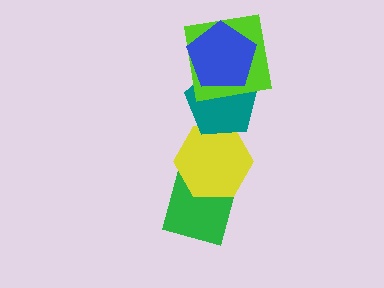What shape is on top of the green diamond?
The yellow hexagon is on top of the green diamond.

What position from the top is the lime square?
The lime square is 2nd from the top.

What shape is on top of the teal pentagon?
The lime square is on top of the teal pentagon.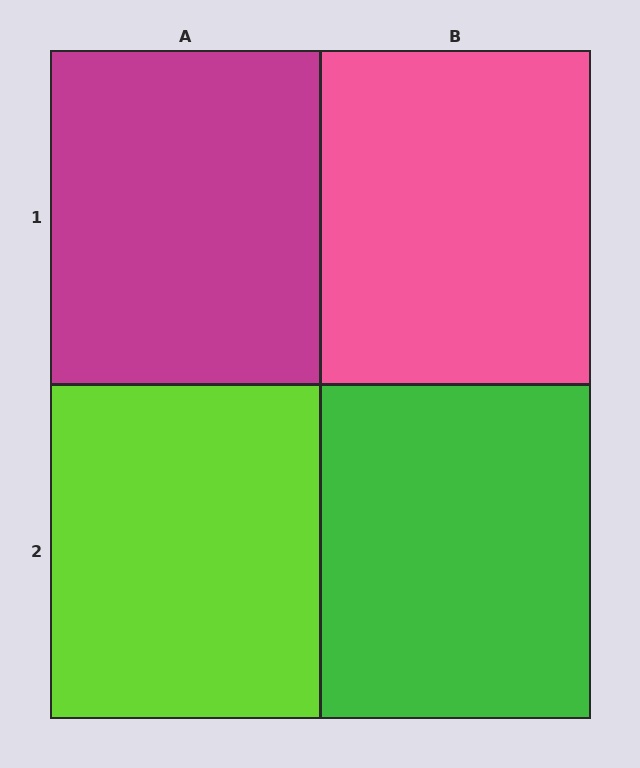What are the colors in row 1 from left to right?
Magenta, pink.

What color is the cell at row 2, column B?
Green.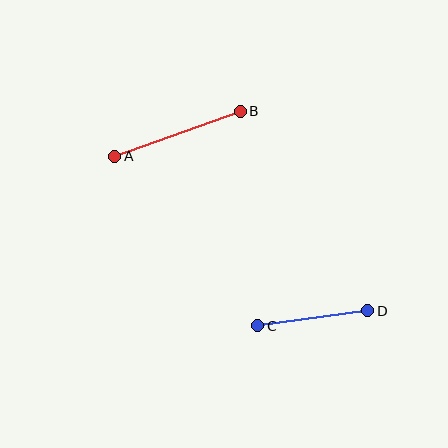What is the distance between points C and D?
The distance is approximately 111 pixels.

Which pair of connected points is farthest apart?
Points A and B are farthest apart.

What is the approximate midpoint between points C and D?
The midpoint is at approximately (313, 318) pixels.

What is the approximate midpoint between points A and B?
The midpoint is at approximately (178, 134) pixels.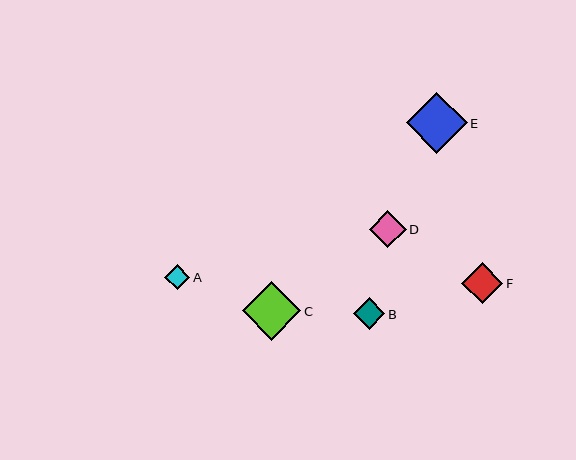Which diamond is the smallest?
Diamond A is the smallest with a size of approximately 25 pixels.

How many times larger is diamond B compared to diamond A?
Diamond B is approximately 1.2 times the size of diamond A.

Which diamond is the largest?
Diamond E is the largest with a size of approximately 61 pixels.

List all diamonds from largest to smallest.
From largest to smallest: E, C, F, D, B, A.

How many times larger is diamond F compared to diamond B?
Diamond F is approximately 1.3 times the size of diamond B.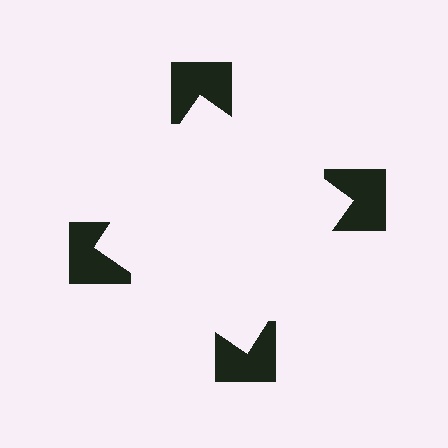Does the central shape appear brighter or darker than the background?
It typically appears slightly brighter than the background, even though no actual brightness change is drawn.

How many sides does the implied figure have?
4 sides.